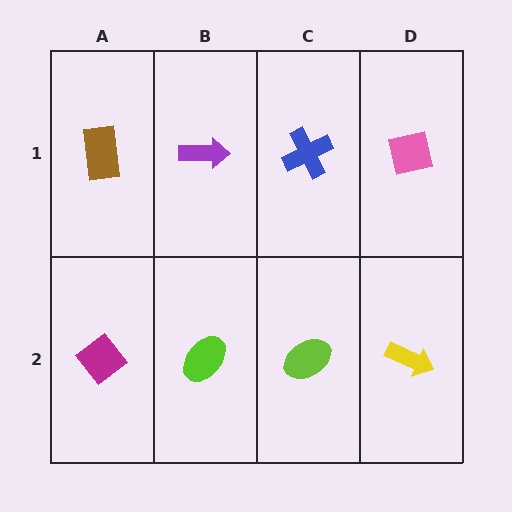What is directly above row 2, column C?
A blue cross.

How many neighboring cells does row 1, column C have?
3.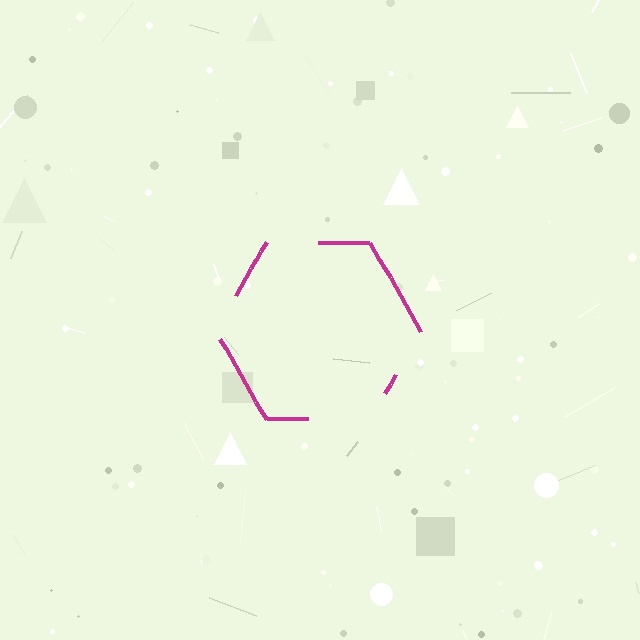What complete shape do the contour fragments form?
The contour fragments form a hexagon.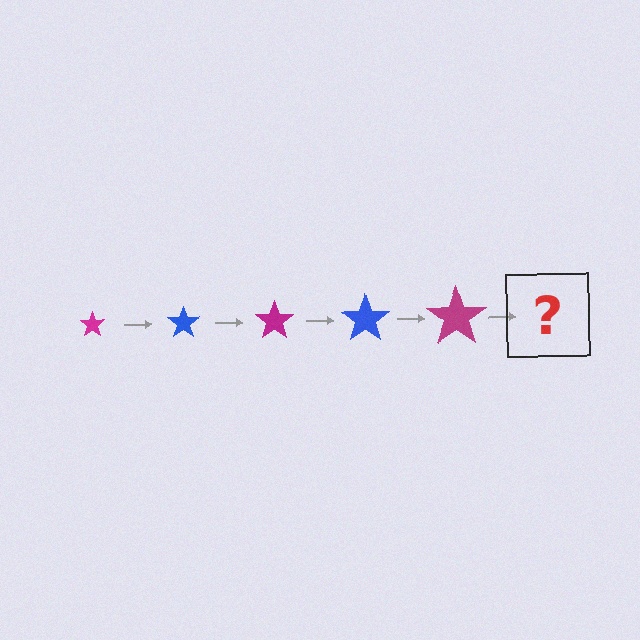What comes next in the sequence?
The next element should be a blue star, larger than the previous one.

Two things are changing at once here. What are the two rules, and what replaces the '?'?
The two rules are that the star grows larger each step and the color cycles through magenta and blue. The '?' should be a blue star, larger than the previous one.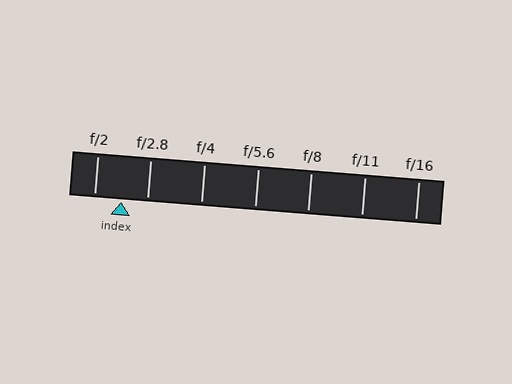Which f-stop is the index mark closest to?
The index mark is closest to f/2.8.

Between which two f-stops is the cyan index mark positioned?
The index mark is between f/2 and f/2.8.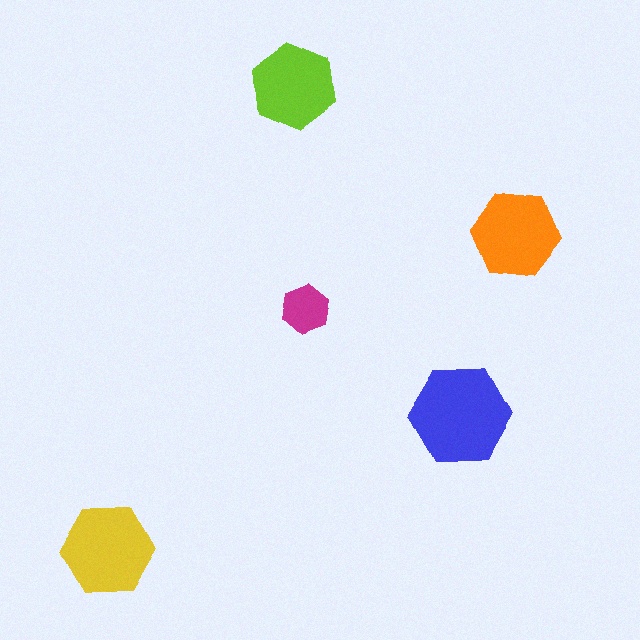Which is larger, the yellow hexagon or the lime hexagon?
The yellow one.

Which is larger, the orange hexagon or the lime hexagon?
The orange one.